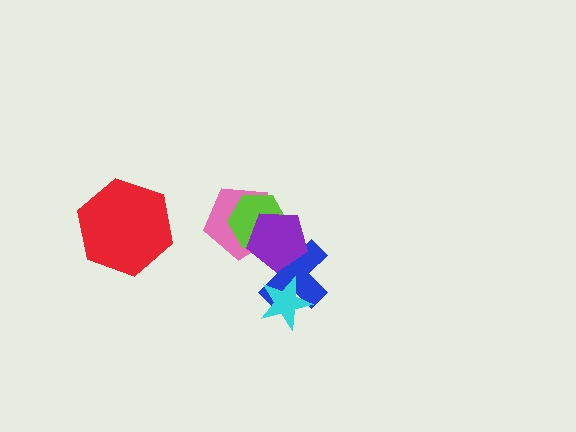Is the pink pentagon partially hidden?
Yes, it is partially covered by another shape.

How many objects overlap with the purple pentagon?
3 objects overlap with the purple pentagon.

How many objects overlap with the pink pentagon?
2 objects overlap with the pink pentagon.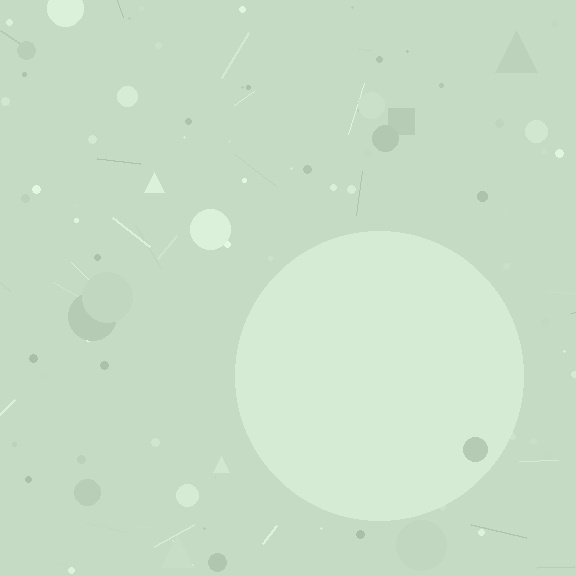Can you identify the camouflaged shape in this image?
The camouflaged shape is a circle.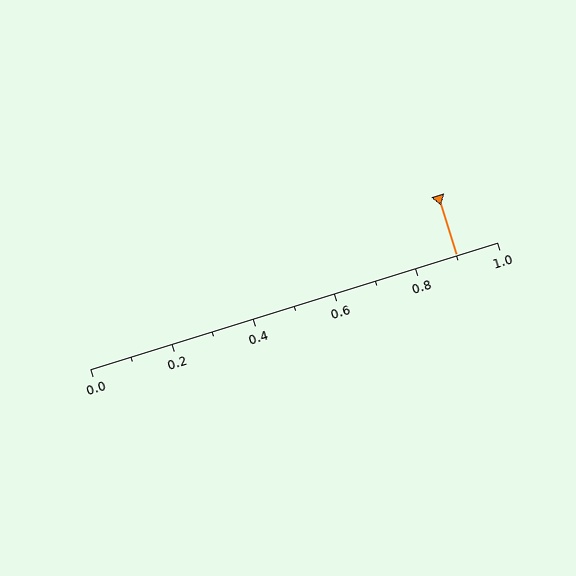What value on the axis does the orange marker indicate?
The marker indicates approximately 0.9.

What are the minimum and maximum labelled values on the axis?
The axis runs from 0.0 to 1.0.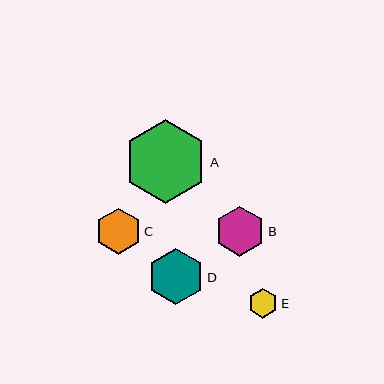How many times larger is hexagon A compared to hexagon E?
Hexagon A is approximately 2.8 times the size of hexagon E.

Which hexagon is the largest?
Hexagon A is the largest with a size of approximately 84 pixels.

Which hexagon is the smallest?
Hexagon E is the smallest with a size of approximately 29 pixels.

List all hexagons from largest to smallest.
From largest to smallest: A, D, B, C, E.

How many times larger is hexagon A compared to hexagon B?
Hexagon A is approximately 1.7 times the size of hexagon B.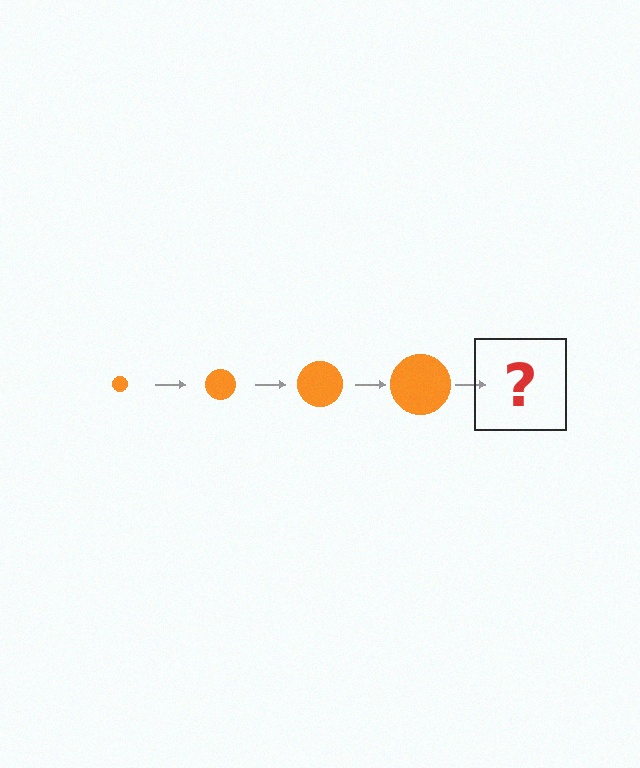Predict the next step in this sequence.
The next step is an orange circle, larger than the previous one.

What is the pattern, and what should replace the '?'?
The pattern is that the circle gets progressively larger each step. The '?' should be an orange circle, larger than the previous one.